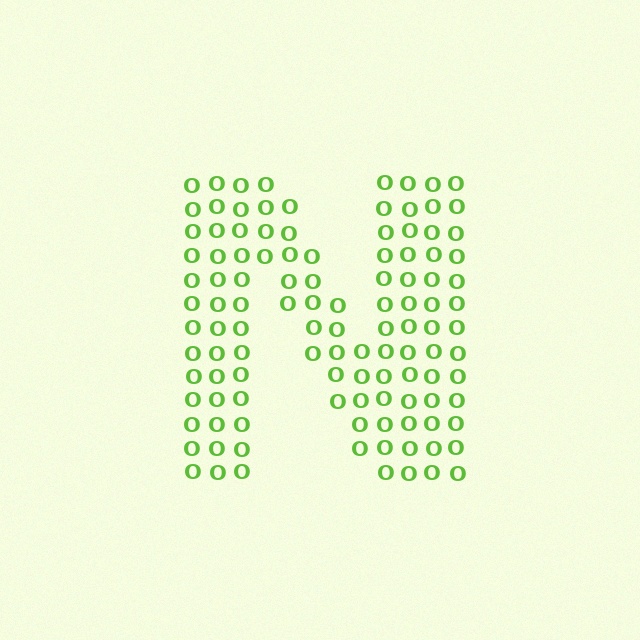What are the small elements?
The small elements are letter O's.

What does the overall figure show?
The overall figure shows the letter N.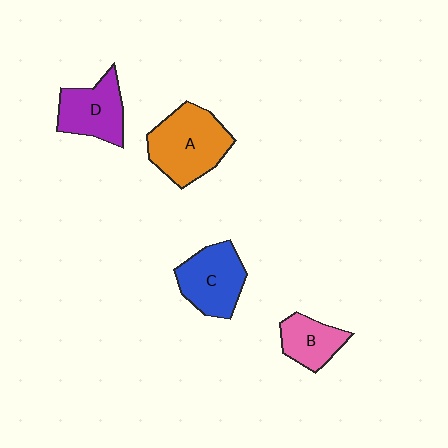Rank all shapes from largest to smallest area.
From largest to smallest: A (orange), C (blue), D (purple), B (pink).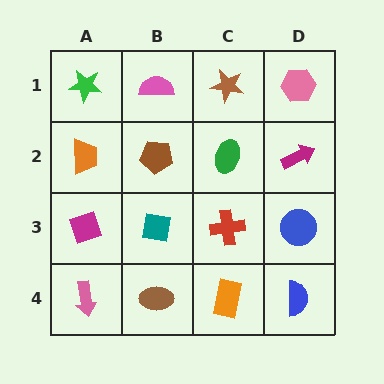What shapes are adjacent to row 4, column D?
A blue circle (row 3, column D), an orange rectangle (row 4, column C).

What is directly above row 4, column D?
A blue circle.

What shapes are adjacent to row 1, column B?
A brown pentagon (row 2, column B), a green star (row 1, column A), a brown star (row 1, column C).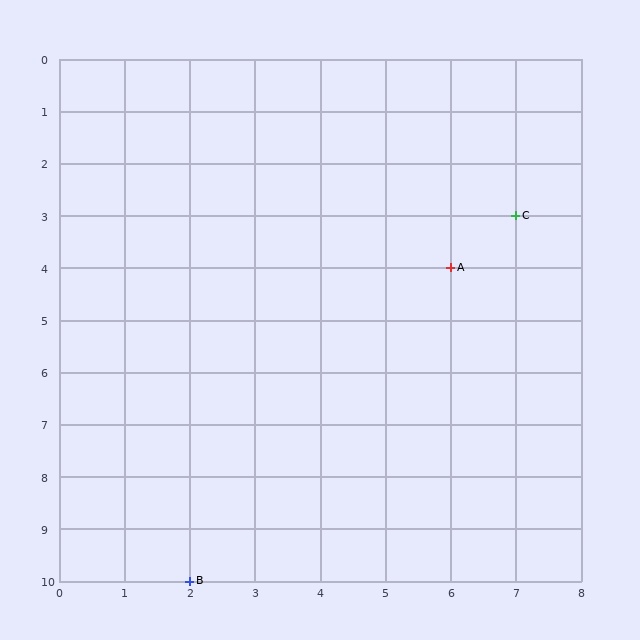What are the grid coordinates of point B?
Point B is at grid coordinates (2, 10).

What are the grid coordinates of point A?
Point A is at grid coordinates (6, 4).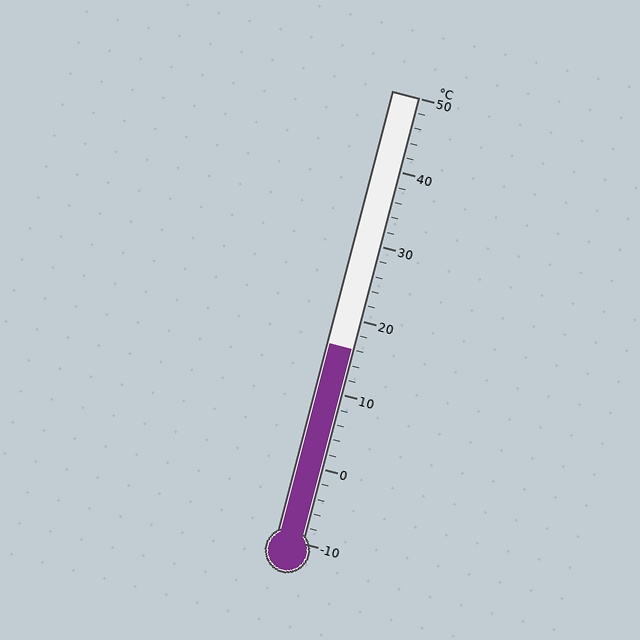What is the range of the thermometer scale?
The thermometer scale ranges from -10°C to 50°C.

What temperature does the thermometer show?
The thermometer shows approximately 16°C.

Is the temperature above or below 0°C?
The temperature is above 0°C.